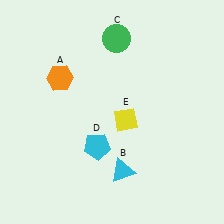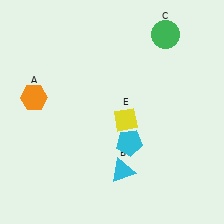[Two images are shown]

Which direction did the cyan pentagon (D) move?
The cyan pentagon (D) moved right.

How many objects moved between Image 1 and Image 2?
3 objects moved between the two images.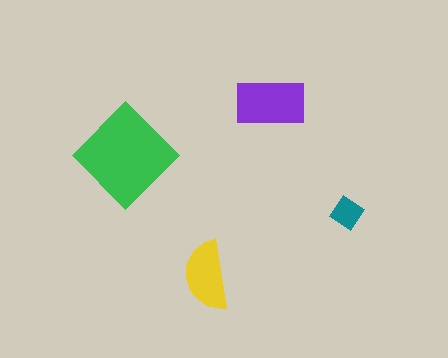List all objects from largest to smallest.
The green diamond, the purple rectangle, the yellow semicircle, the teal diamond.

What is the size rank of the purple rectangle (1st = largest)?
2nd.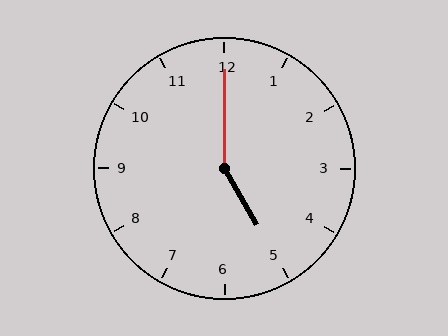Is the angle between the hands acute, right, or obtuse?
It is obtuse.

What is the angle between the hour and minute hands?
Approximately 150 degrees.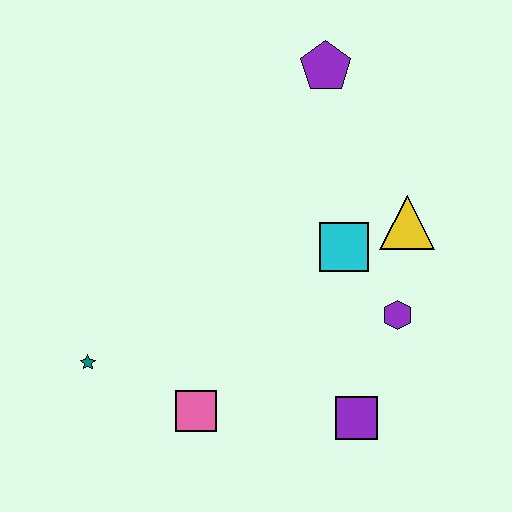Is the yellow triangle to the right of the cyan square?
Yes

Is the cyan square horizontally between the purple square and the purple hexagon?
No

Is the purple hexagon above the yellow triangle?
No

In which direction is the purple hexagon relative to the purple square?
The purple hexagon is above the purple square.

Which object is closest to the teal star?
The pink square is closest to the teal star.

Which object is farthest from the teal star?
The purple pentagon is farthest from the teal star.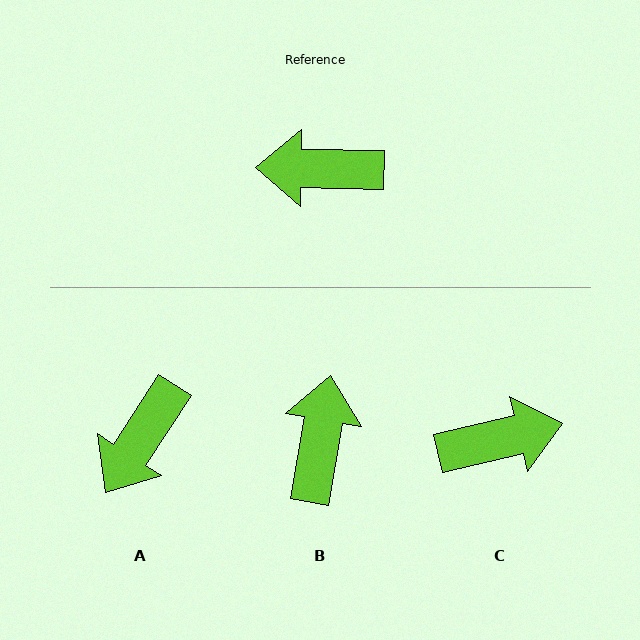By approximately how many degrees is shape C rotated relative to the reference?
Approximately 166 degrees clockwise.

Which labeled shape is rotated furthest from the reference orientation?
C, about 166 degrees away.